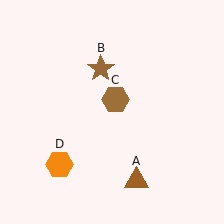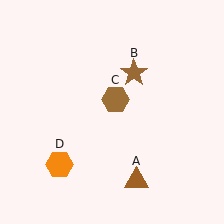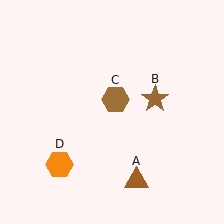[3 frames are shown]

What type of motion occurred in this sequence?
The brown star (object B) rotated clockwise around the center of the scene.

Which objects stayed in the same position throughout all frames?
Brown triangle (object A) and brown hexagon (object C) and orange hexagon (object D) remained stationary.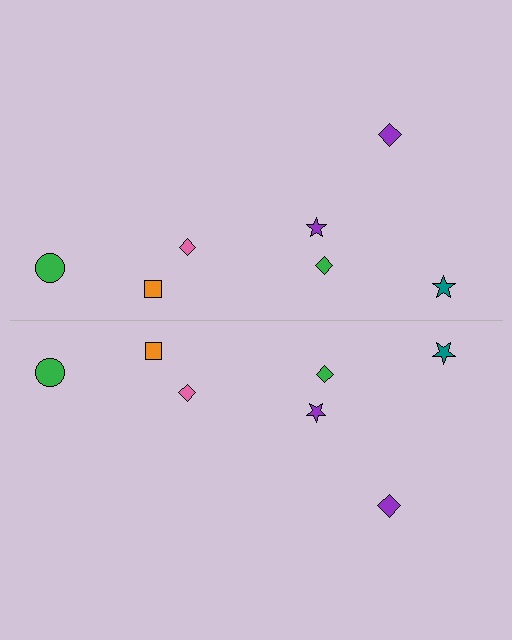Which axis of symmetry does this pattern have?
The pattern has a horizontal axis of symmetry running through the center of the image.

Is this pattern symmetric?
Yes, this pattern has bilateral (reflection) symmetry.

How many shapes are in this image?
There are 14 shapes in this image.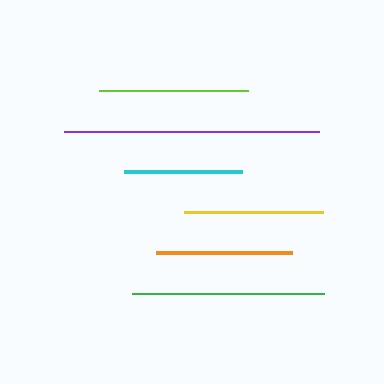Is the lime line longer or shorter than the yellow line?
The lime line is longer than the yellow line.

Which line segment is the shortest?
The cyan line is the shortest at approximately 118 pixels.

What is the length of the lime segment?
The lime segment is approximately 149 pixels long.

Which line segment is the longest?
The purple line is the longest at approximately 255 pixels.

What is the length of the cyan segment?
The cyan segment is approximately 118 pixels long.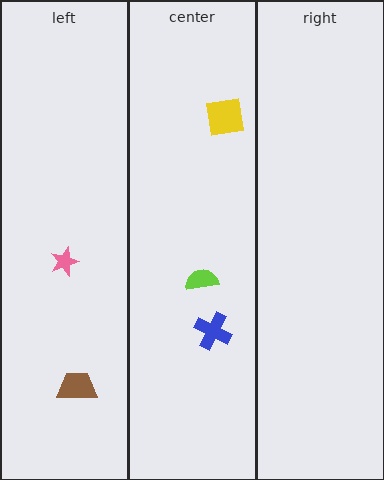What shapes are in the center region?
The lime semicircle, the yellow square, the blue cross.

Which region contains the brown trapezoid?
The left region.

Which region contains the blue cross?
The center region.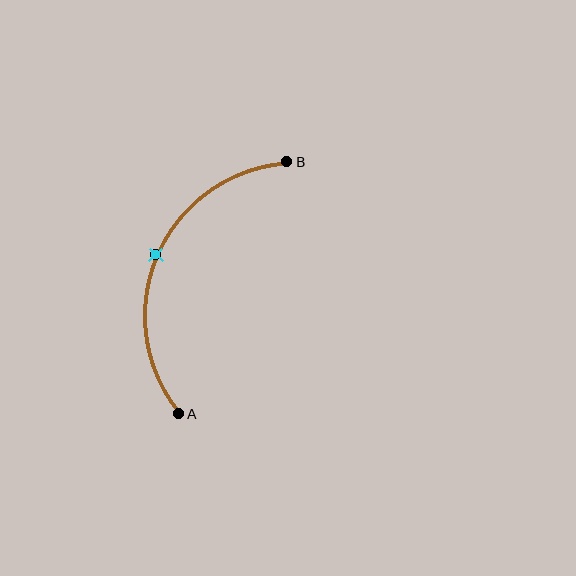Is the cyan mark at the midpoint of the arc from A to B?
Yes. The cyan mark lies on the arc at equal arc-length from both A and B — it is the arc midpoint.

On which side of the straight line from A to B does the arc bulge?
The arc bulges to the left of the straight line connecting A and B.